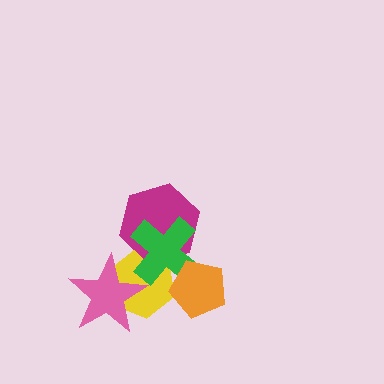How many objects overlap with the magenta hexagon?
2 objects overlap with the magenta hexagon.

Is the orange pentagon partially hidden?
No, no other shape covers it.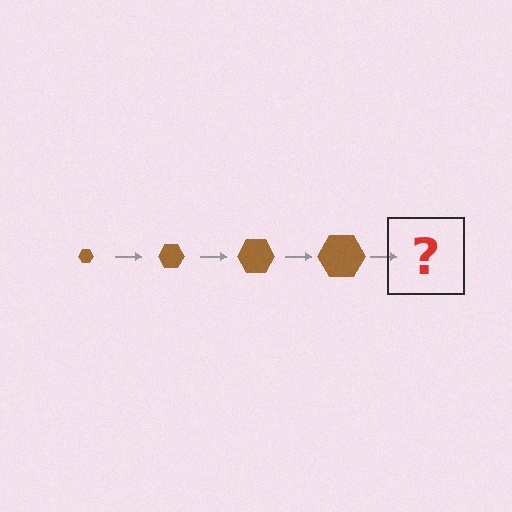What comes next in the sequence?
The next element should be a brown hexagon, larger than the previous one.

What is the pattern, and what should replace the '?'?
The pattern is that the hexagon gets progressively larger each step. The '?' should be a brown hexagon, larger than the previous one.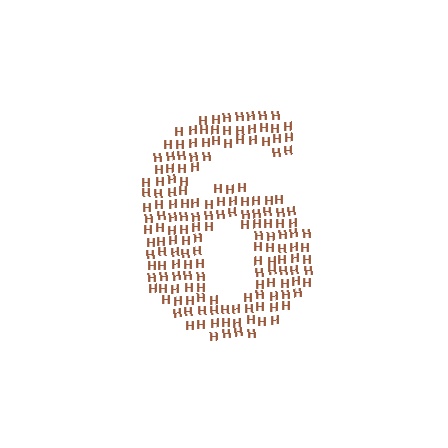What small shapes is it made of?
It is made of small letter H's.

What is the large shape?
The large shape is the digit 6.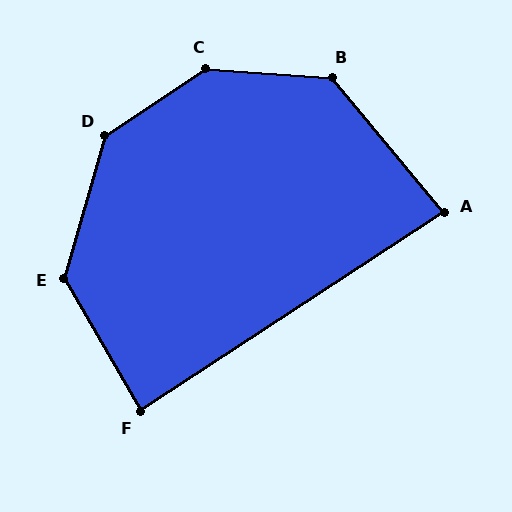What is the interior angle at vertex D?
Approximately 139 degrees (obtuse).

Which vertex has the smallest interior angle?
A, at approximately 83 degrees.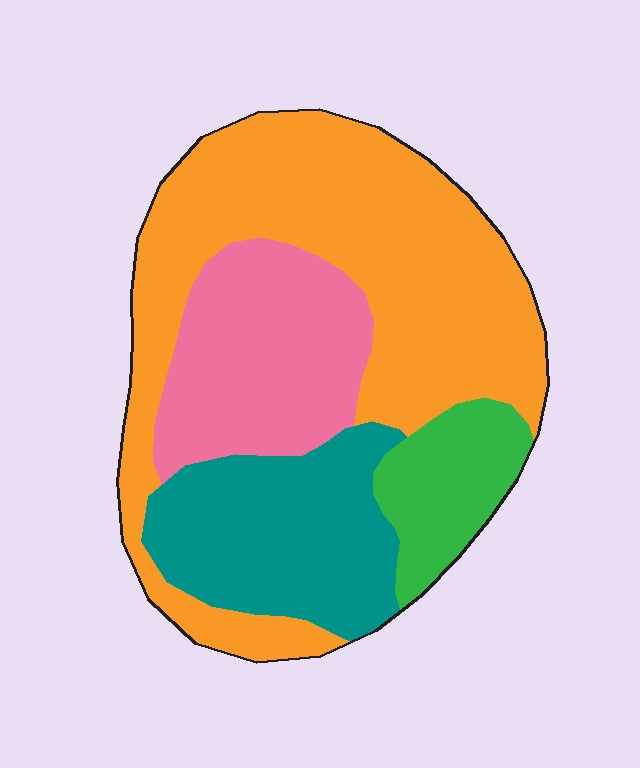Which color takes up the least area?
Green, at roughly 10%.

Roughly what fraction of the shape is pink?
Pink takes up about one fifth (1/5) of the shape.